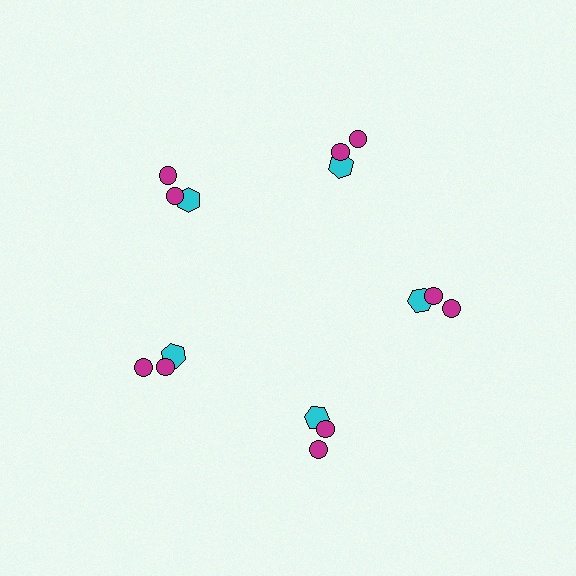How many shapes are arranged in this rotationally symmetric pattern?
There are 15 shapes, arranged in 5 groups of 3.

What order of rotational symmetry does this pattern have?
This pattern has 5-fold rotational symmetry.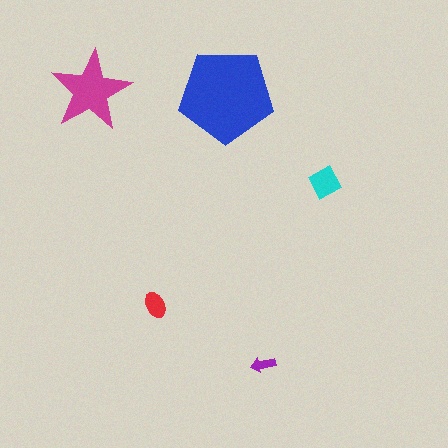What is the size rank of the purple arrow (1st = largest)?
5th.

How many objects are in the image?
There are 5 objects in the image.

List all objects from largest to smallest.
The blue pentagon, the magenta star, the cyan diamond, the red ellipse, the purple arrow.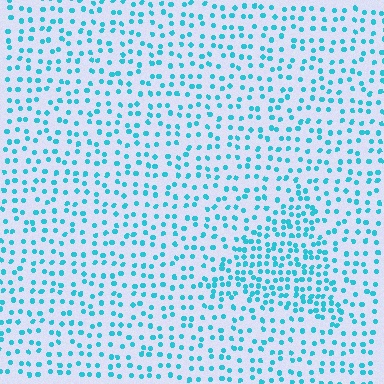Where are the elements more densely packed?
The elements are more densely packed inside the triangle boundary.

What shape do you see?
I see a triangle.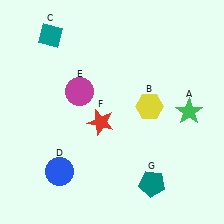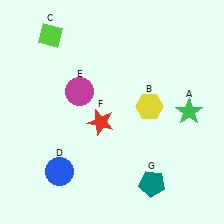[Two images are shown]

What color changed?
The diamond (C) changed from teal in Image 1 to lime in Image 2.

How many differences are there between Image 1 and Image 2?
There is 1 difference between the two images.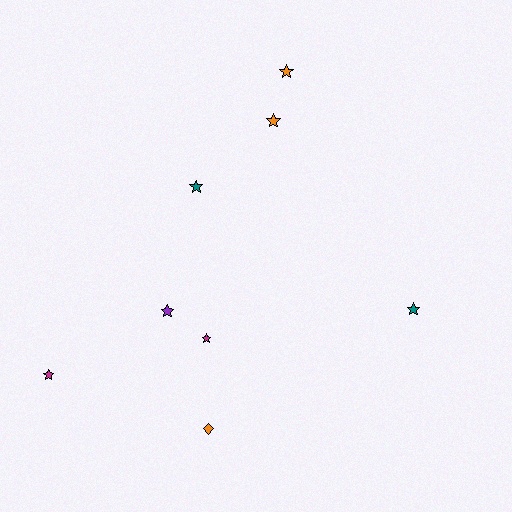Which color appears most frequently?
Orange, with 3 objects.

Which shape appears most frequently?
Star, with 7 objects.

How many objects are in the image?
There are 8 objects.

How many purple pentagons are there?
There are no purple pentagons.